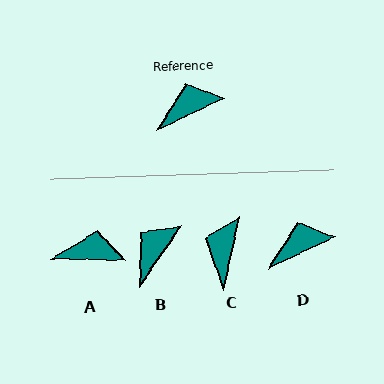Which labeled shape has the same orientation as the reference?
D.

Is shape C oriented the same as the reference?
No, it is off by about 52 degrees.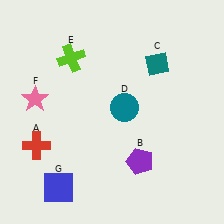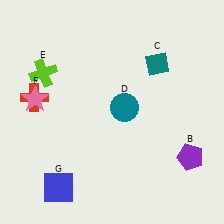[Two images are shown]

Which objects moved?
The objects that moved are: the red cross (A), the purple pentagon (B), the lime cross (E).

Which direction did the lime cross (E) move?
The lime cross (E) moved left.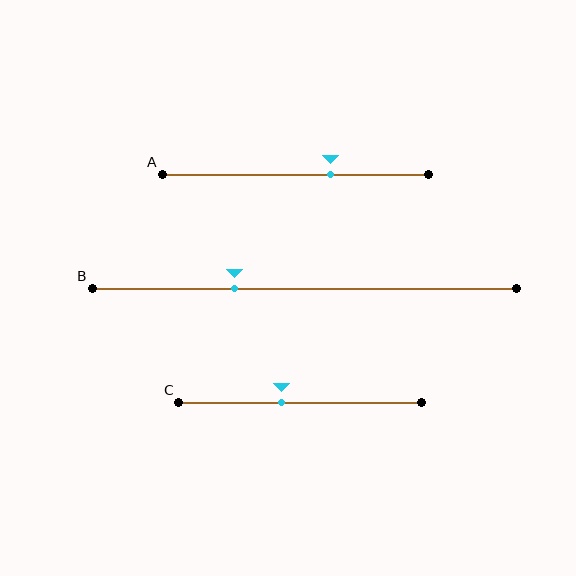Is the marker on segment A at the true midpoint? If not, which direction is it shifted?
No, the marker on segment A is shifted to the right by about 13% of the segment length.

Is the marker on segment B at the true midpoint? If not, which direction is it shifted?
No, the marker on segment B is shifted to the left by about 16% of the segment length.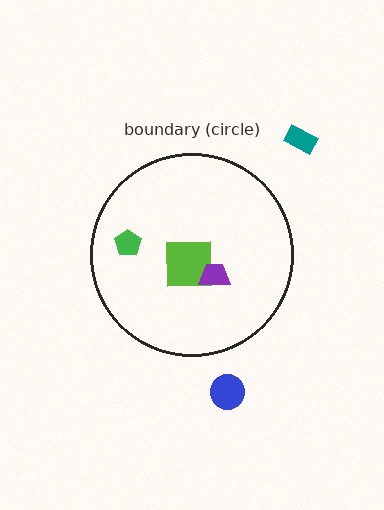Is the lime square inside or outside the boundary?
Inside.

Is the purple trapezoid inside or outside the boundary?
Inside.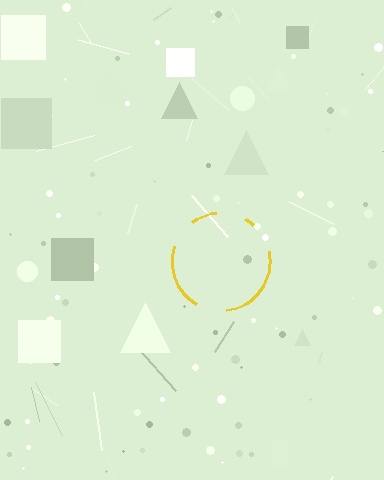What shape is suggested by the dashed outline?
The dashed outline suggests a circle.